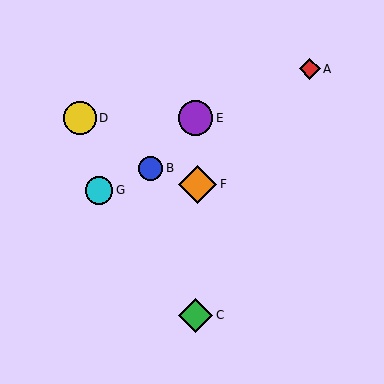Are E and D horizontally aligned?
Yes, both are at y≈118.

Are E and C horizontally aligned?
No, E is at y≈118 and C is at y≈315.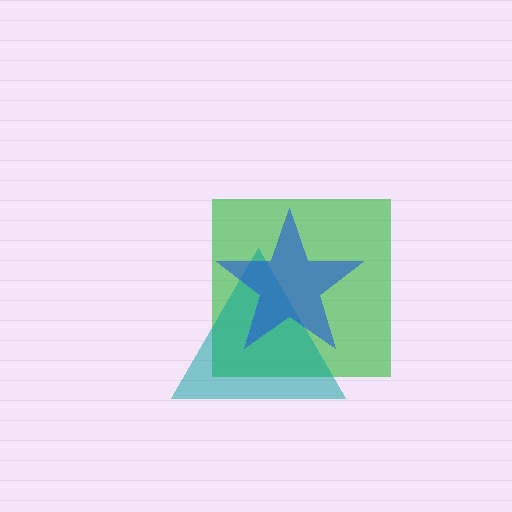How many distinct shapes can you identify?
There are 3 distinct shapes: a green square, a teal triangle, a blue star.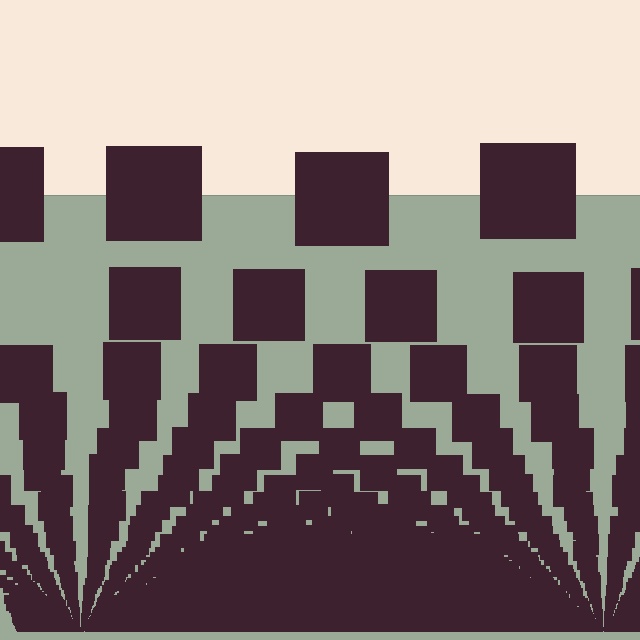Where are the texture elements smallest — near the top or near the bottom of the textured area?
Near the bottom.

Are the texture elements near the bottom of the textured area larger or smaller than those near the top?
Smaller. The gradient is inverted — elements near the bottom are smaller and denser.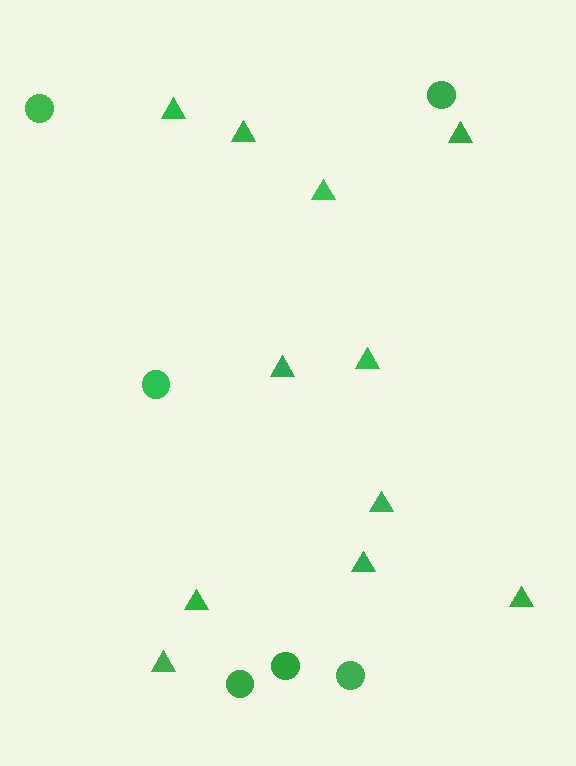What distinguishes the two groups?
There are 2 groups: one group of triangles (11) and one group of circles (6).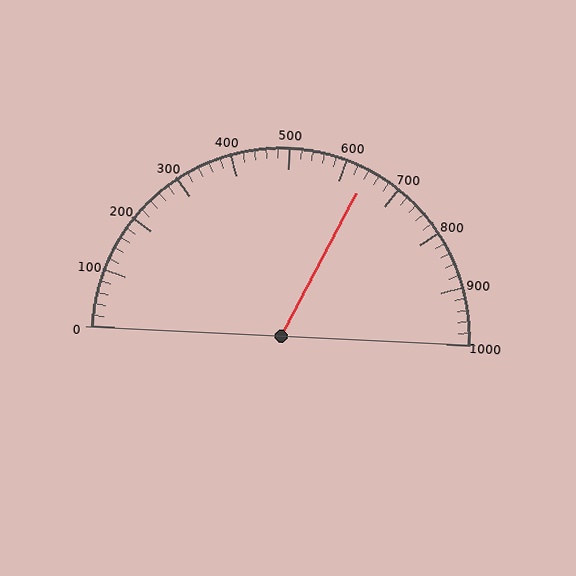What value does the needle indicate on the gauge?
The needle indicates approximately 640.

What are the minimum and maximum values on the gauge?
The gauge ranges from 0 to 1000.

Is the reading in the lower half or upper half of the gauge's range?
The reading is in the upper half of the range (0 to 1000).